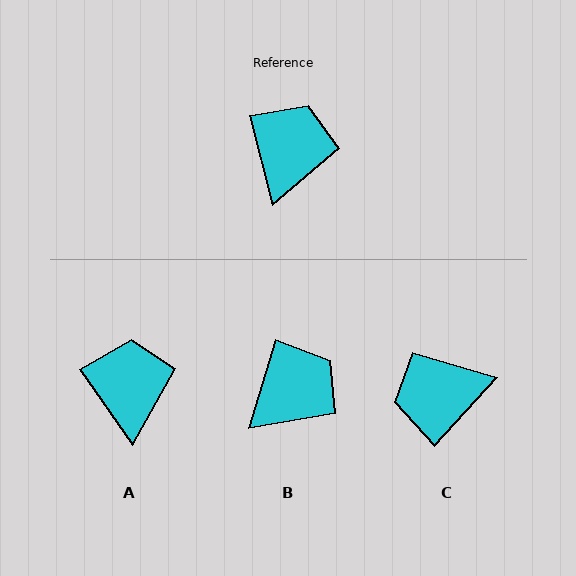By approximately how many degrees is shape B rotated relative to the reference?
Approximately 31 degrees clockwise.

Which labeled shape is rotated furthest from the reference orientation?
C, about 123 degrees away.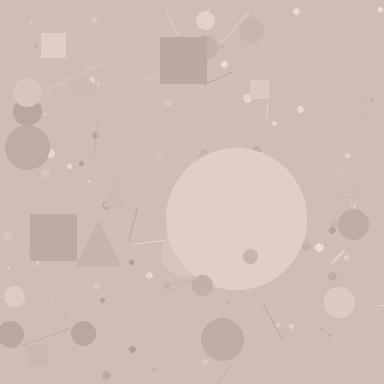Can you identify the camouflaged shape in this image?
The camouflaged shape is a circle.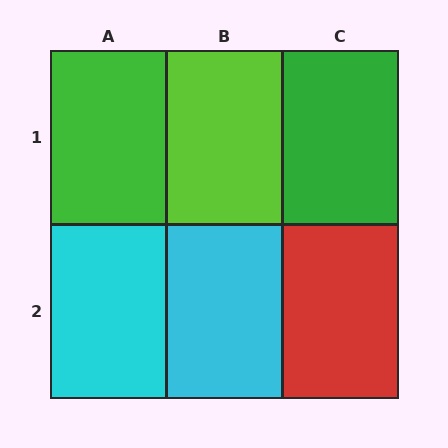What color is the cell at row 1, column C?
Green.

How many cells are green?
2 cells are green.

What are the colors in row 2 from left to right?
Cyan, cyan, red.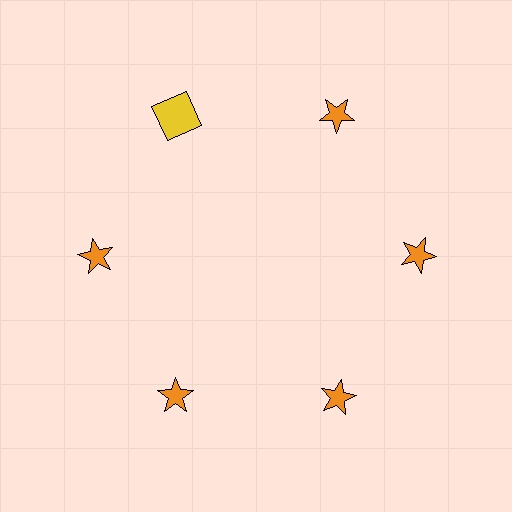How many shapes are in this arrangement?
There are 6 shapes arranged in a ring pattern.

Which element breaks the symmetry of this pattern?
The yellow square at roughly the 11 o'clock position breaks the symmetry. All other shapes are orange stars.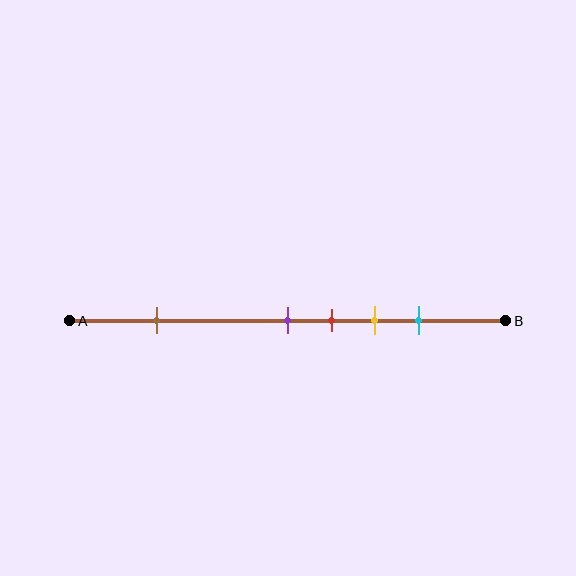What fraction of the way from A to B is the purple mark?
The purple mark is approximately 50% (0.5) of the way from A to B.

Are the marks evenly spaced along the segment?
No, the marks are not evenly spaced.